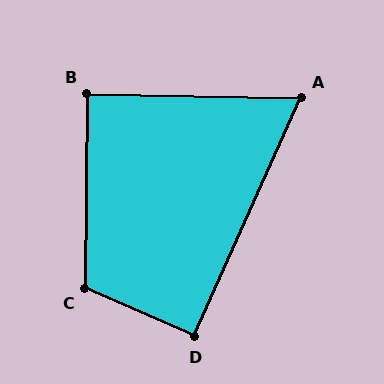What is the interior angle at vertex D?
Approximately 91 degrees (approximately right).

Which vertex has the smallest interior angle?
A, at approximately 67 degrees.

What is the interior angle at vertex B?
Approximately 89 degrees (approximately right).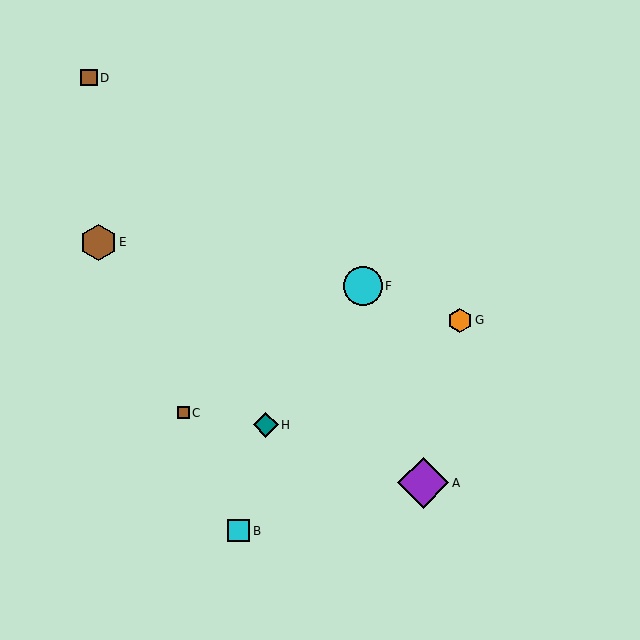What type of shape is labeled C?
Shape C is a brown square.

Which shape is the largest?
The purple diamond (labeled A) is the largest.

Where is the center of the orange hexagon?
The center of the orange hexagon is at (460, 320).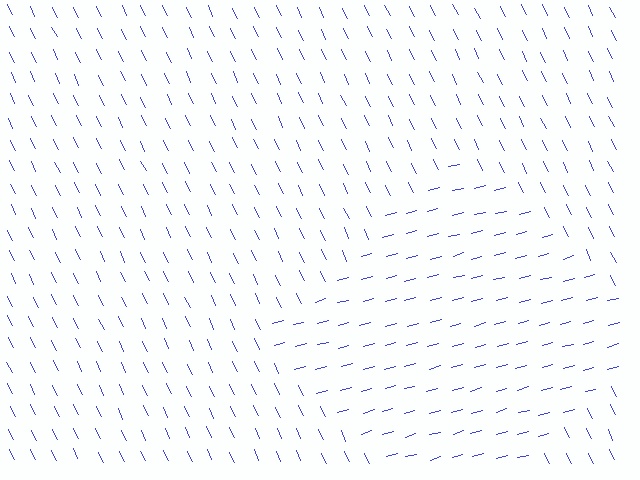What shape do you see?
I see a diamond.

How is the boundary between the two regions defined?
The boundary is defined purely by a change in line orientation (approximately 80 degrees difference). All lines are the same color and thickness.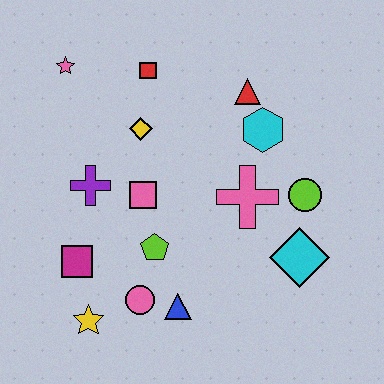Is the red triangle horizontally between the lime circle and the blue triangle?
Yes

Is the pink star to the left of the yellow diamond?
Yes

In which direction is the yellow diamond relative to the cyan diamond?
The yellow diamond is to the left of the cyan diamond.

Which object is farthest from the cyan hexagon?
The yellow star is farthest from the cyan hexagon.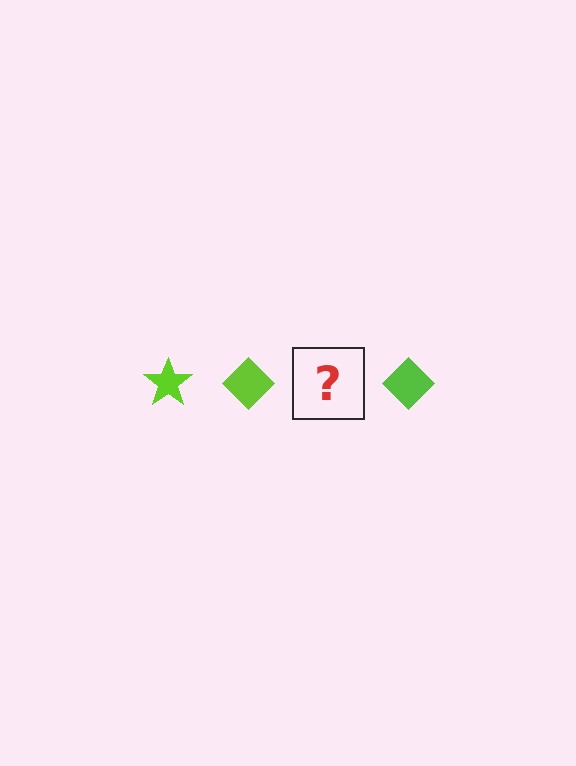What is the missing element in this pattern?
The missing element is a lime star.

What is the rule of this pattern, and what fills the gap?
The rule is that the pattern cycles through star, diamond shapes in lime. The gap should be filled with a lime star.